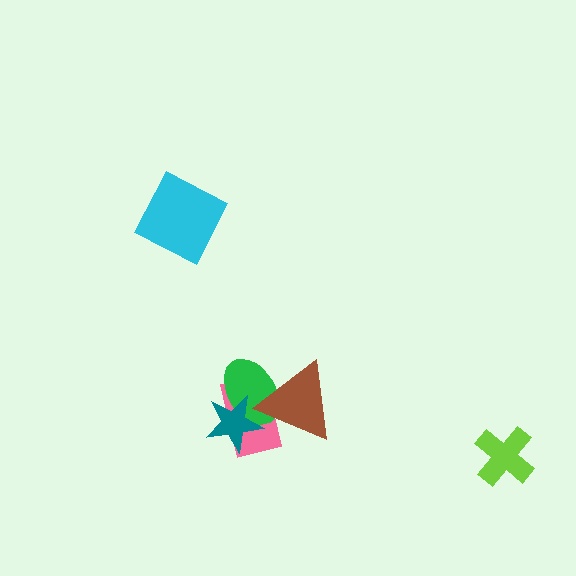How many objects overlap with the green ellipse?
3 objects overlap with the green ellipse.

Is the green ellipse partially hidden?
Yes, it is partially covered by another shape.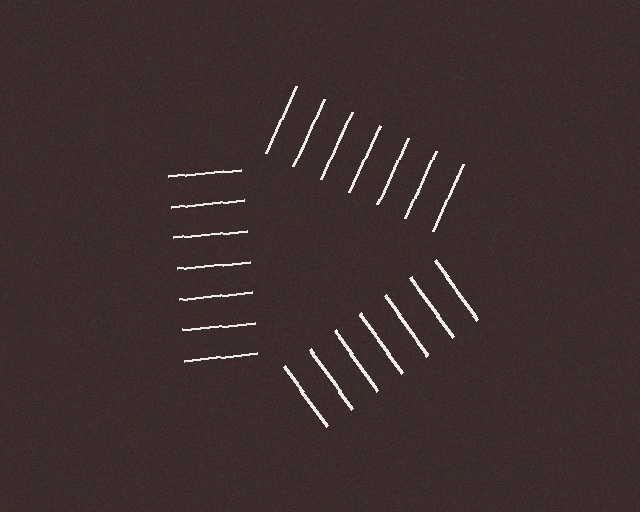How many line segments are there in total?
21 — 7 along each of the 3 edges.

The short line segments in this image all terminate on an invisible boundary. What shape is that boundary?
An illusory triangle — the line segments terminate on its edges but no continuous stroke is drawn.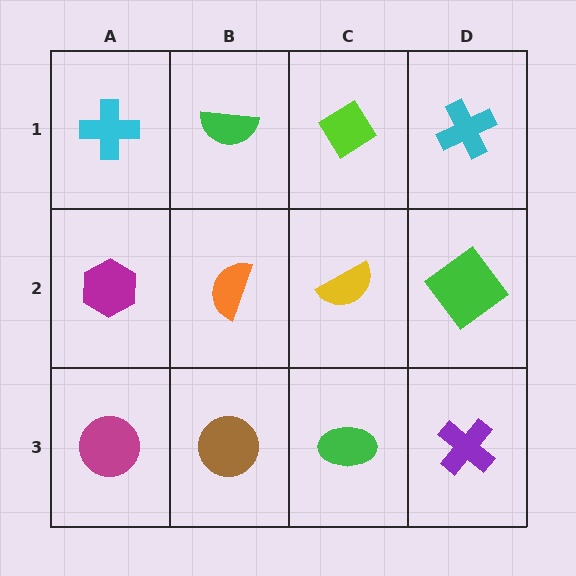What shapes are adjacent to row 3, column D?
A green diamond (row 2, column D), a green ellipse (row 3, column C).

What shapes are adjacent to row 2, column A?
A cyan cross (row 1, column A), a magenta circle (row 3, column A), an orange semicircle (row 2, column B).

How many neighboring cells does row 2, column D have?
3.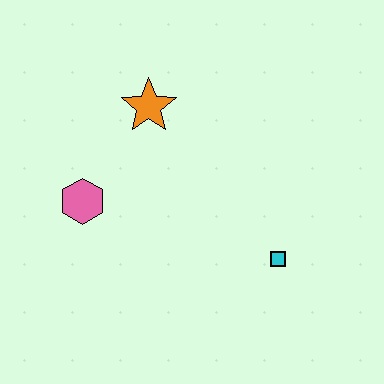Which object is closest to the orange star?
The pink hexagon is closest to the orange star.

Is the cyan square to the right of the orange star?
Yes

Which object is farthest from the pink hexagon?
The cyan square is farthest from the pink hexagon.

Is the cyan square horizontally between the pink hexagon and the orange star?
No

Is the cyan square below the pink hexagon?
Yes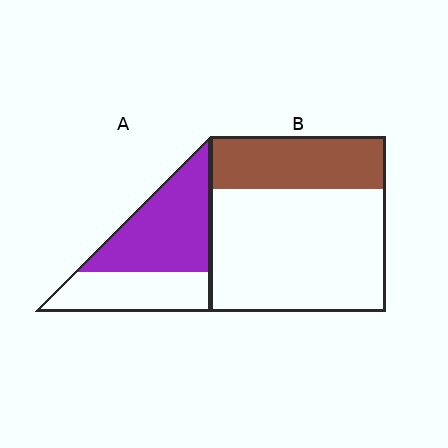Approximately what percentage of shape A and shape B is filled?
A is approximately 60% and B is approximately 30%.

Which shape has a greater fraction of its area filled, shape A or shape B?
Shape A.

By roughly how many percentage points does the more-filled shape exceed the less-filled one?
By roughly 30 percentage points (A over B).